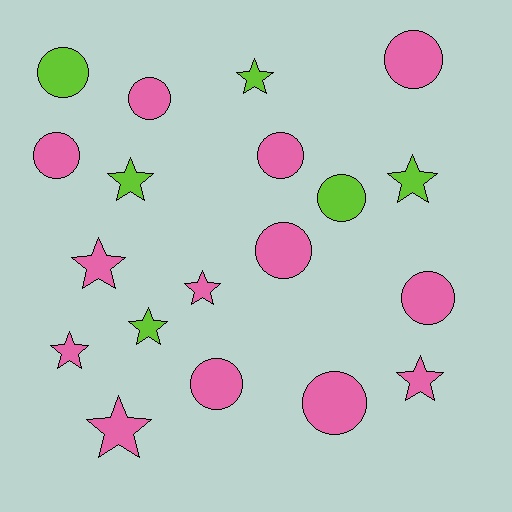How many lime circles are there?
There are 2 lime circles.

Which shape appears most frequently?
Circle, with 10 objects.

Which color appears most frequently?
Pink, with 13 objects.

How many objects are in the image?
There are 19 objects.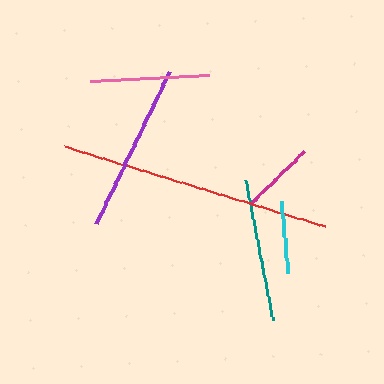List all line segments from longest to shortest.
From longest to shortest: red, purple, teal, pink, magenta, cyan.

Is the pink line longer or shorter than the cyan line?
The pink line is longer than the cyan line.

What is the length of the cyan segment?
The cyan segment is approximately 72 pixels long.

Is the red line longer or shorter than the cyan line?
The red line is longer than the cyan line.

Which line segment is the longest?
The red line is the longest at approximately 272 pixels.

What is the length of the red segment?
The red segment is approximately 272 pixels long.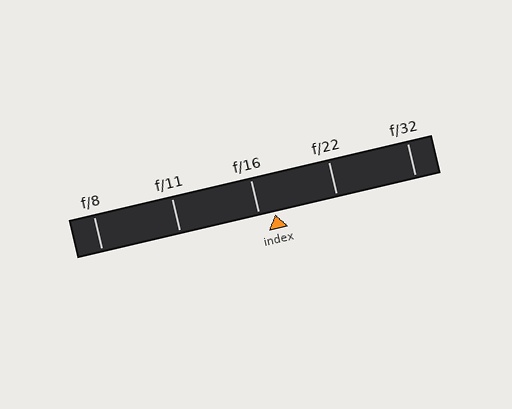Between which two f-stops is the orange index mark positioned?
The index mark is between f/16 and f/22.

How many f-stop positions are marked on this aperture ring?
There are 5 f-stop positions marked.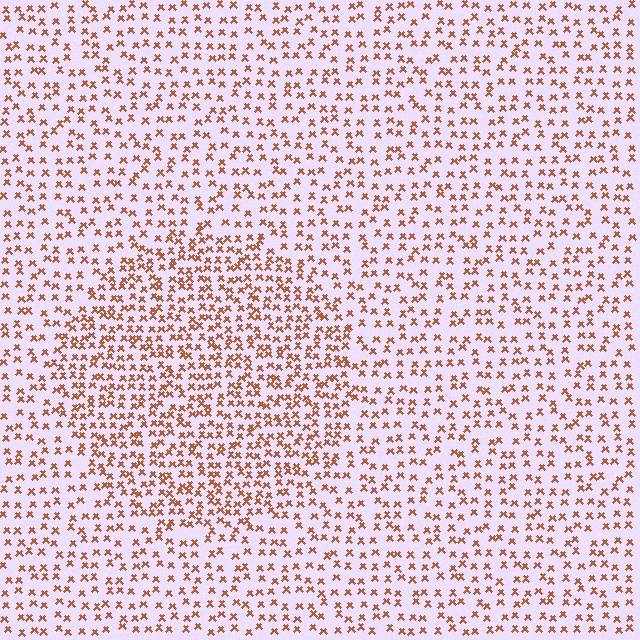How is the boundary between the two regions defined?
The boundary is defined by a change in element density (approximately 1.7x ratio). All elements are the same color, size, and shape.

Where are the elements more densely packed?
The elements are more densely packed inside the circle boundary.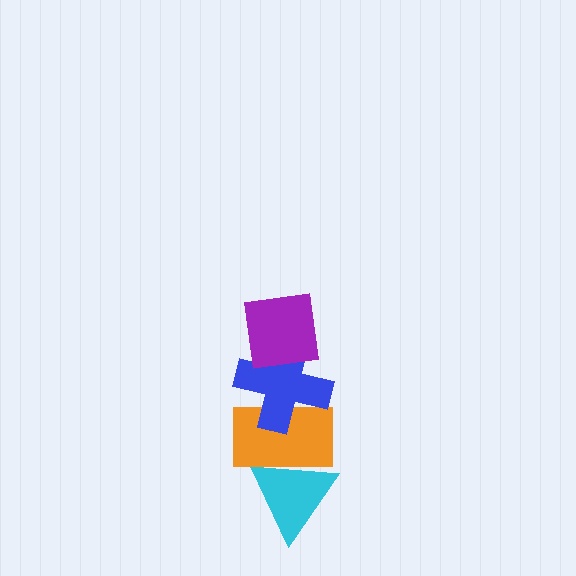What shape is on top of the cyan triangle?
The orange rectangle is on top of the cyan triangle.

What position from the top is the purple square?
The purple square is 1st from the top.